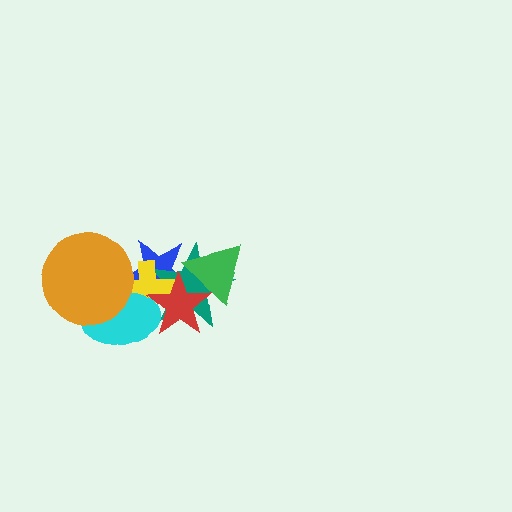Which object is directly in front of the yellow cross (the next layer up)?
The cyan ellipse is directly in front of the yellow cross.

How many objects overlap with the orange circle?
3 objects overlap with the orange circle.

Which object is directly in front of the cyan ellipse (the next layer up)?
The red star is directly in front of the cyan ellipse.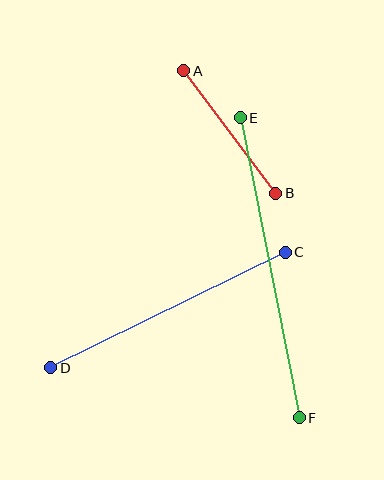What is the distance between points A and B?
The distance is approximately 154 pixels.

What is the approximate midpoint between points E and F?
The midpoint is at approximately (270, 268) pixels.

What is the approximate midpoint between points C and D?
The midpoint is at approximately (168, 310) pixels.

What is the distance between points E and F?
The distance is approximately 306 pixels.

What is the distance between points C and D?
The distance is approximately 261 pixels.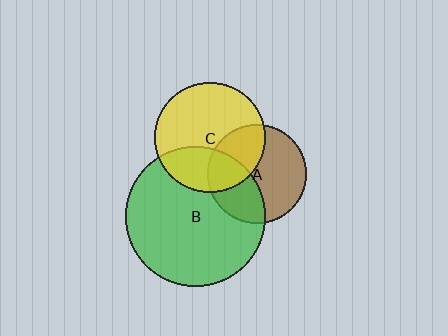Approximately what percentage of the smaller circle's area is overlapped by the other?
Approximately 35%.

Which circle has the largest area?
Circle B (green).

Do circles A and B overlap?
Yes.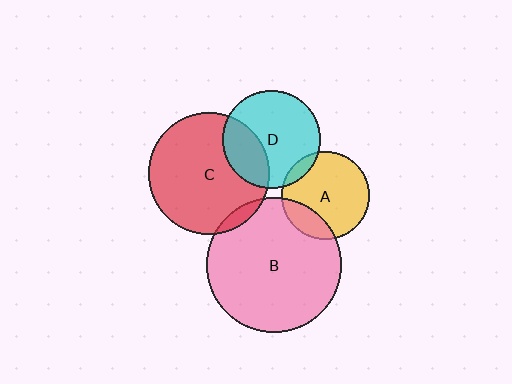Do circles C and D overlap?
Yes.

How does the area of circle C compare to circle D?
Approximately 1.5 times.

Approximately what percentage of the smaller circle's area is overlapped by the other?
Approximately 30%.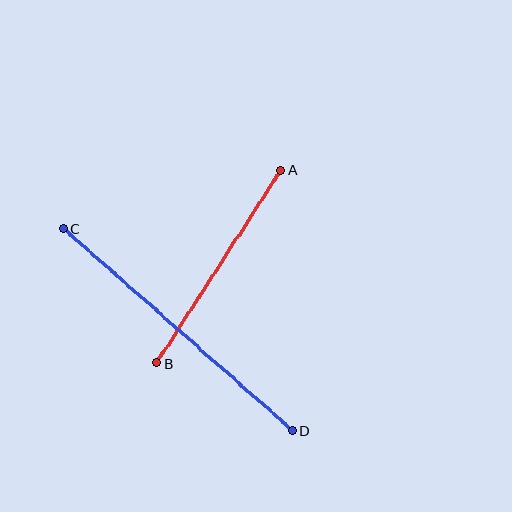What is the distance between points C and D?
The distance is approximately 306 pixels.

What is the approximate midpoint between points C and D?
The midpoint is at approximately (178, 330) pixels.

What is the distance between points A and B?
The distance is approximately 229 pixels.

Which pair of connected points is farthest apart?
Points C and D are farthest apart.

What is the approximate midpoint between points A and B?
The midpoint is at approximately (219, 266) pixels.